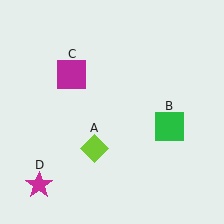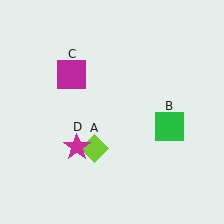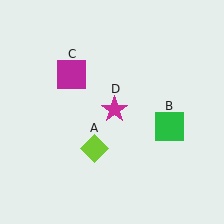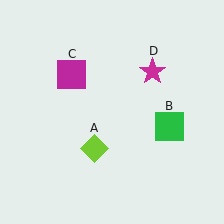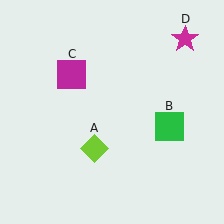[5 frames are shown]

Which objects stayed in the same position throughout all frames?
Lime diamond (object A) and green square (object B) and magenta square (object C) remained stationary.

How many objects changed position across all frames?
1 object changed position: magenta star (object D).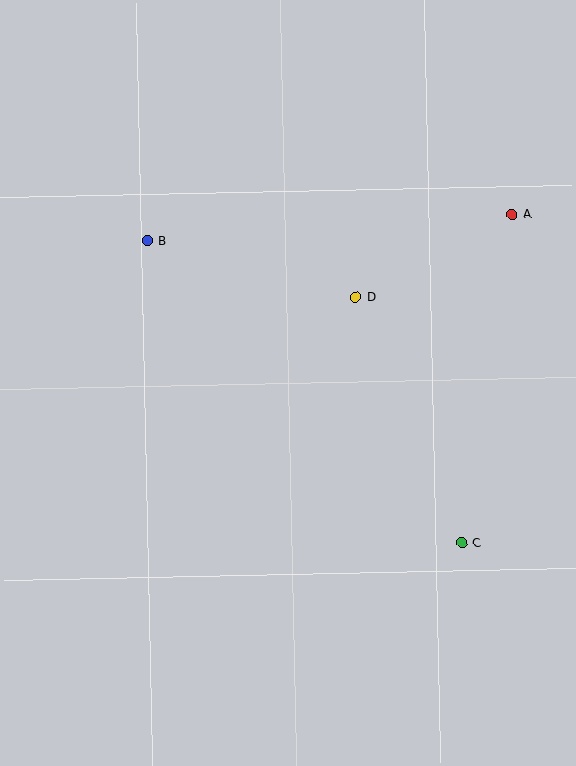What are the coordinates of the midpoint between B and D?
The midpoint between B and D is at (251, 269).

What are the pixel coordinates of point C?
Point C is at (462, 543).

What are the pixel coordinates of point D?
Point D is at (356, 298).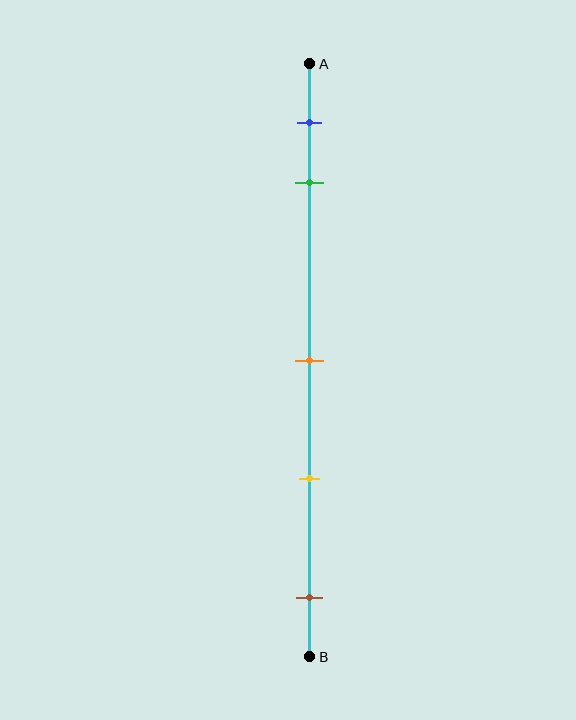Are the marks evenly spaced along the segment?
No, the marks are not evenly spaced.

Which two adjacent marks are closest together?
The blue and green marks are the closest adjacent pair.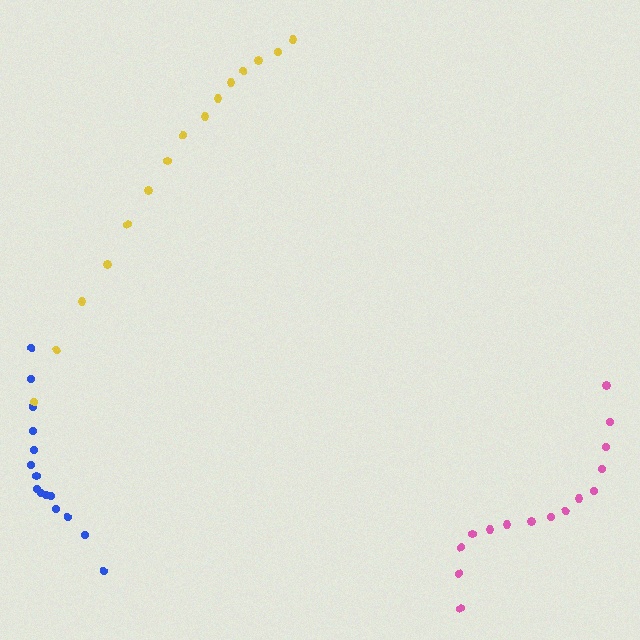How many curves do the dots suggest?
There are 3 distinct paths.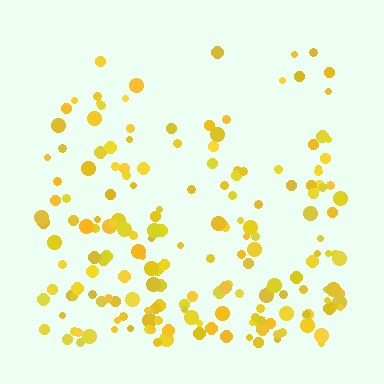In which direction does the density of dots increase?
From top to bottom, with the bottom side densest.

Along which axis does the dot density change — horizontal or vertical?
Vertical.